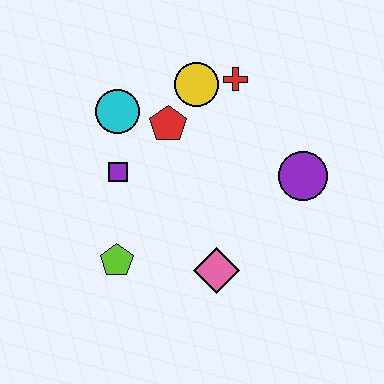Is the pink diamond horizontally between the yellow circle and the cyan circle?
No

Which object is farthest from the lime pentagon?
The red cross is farthest from the lime pentagon.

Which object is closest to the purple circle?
The red cross is closest to the purple circle.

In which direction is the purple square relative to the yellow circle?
The purple square is below the yellow circle.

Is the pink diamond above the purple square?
No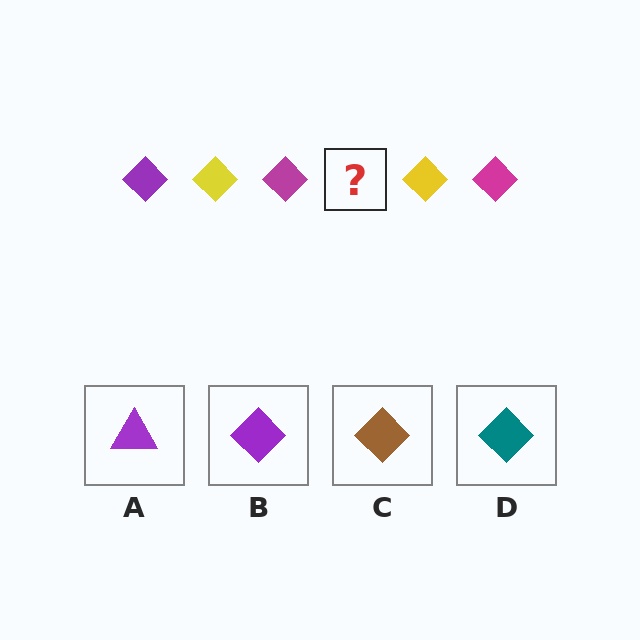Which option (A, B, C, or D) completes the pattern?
B.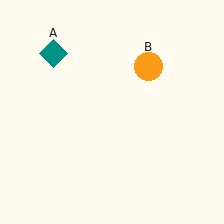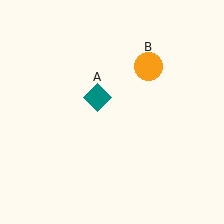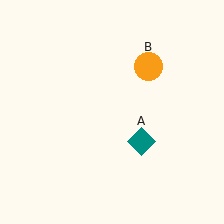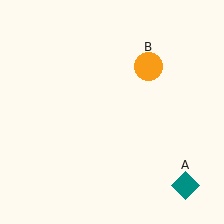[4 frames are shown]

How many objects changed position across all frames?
1 object changed position: teal diamond (object A).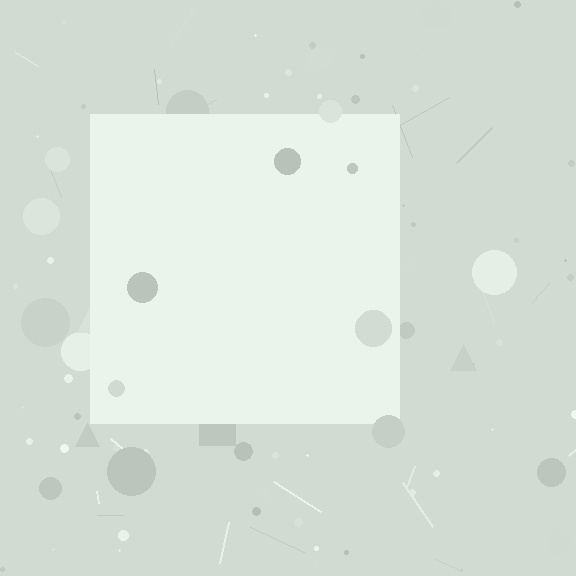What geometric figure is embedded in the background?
A square is embedded in the background.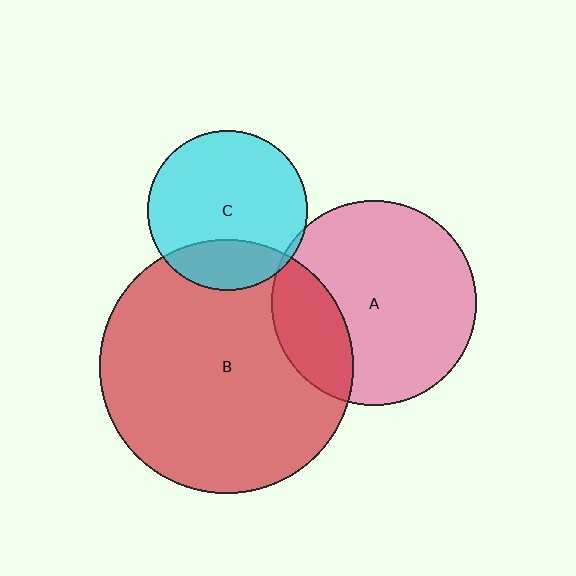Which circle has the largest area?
Circle B (red).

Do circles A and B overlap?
Yes.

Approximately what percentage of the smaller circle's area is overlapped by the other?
Approximately 25%.